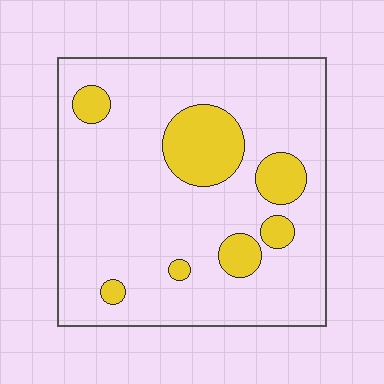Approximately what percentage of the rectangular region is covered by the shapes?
Approximately 15%.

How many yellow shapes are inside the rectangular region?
7.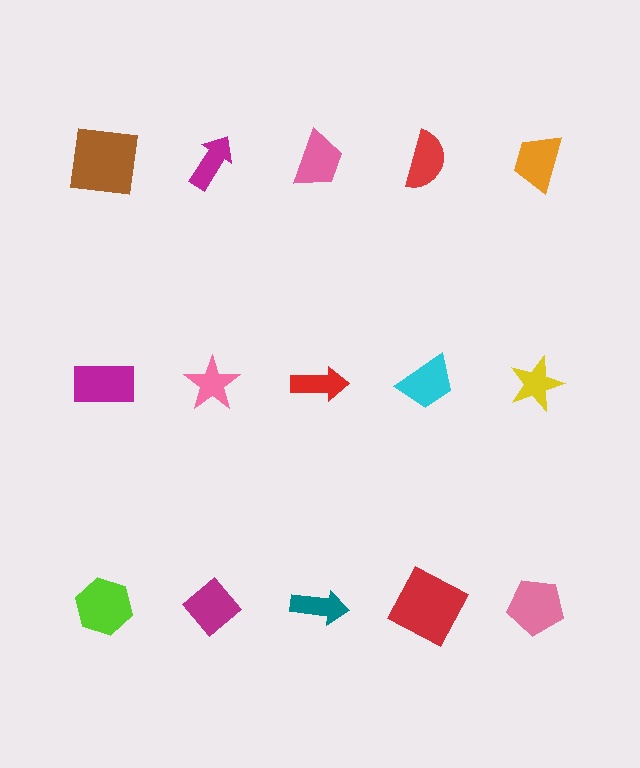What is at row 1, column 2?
A magenta arrow.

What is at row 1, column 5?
An orange trapezoid.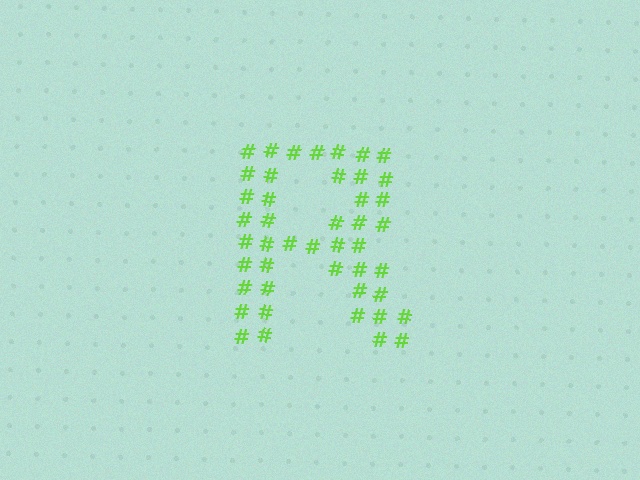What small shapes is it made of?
It is made of small hash symbols.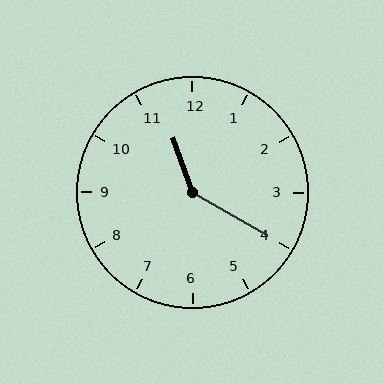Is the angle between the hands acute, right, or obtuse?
It is obtuse.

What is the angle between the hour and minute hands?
Approximately 140 degrees.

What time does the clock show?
11:20.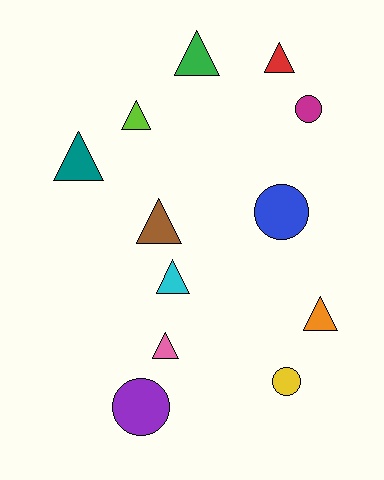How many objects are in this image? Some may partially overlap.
There are 12 objects.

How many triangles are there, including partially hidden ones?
There are 8 triangles.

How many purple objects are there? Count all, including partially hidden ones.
There is 1 purple object.